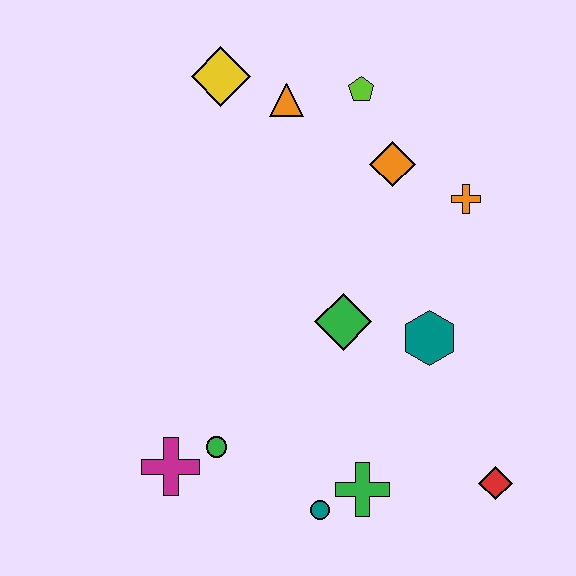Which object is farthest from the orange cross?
The magenta cross is farthest from the orange cross.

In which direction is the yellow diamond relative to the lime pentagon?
The yellow diamond is to the left of the lime pentagon.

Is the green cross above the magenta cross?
No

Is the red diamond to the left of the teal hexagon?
No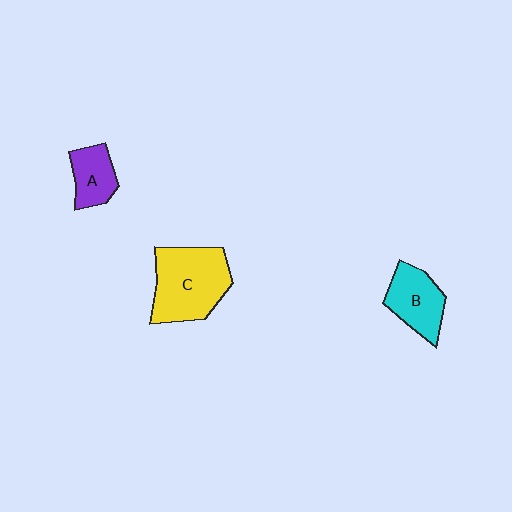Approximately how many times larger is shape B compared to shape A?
Approximately 1.4 times.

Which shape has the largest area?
Shape C (yellow).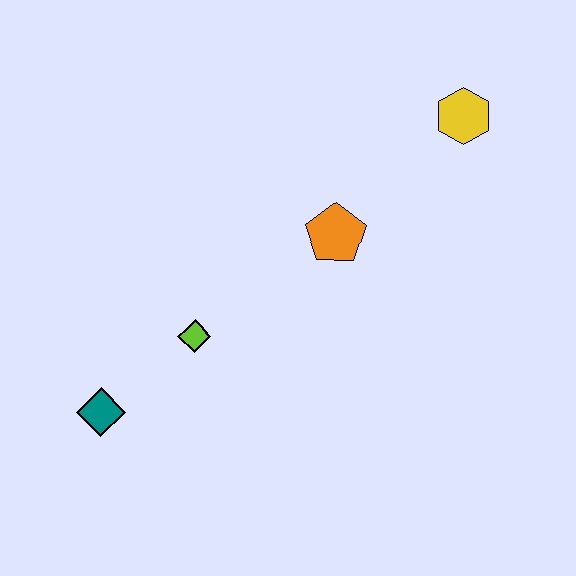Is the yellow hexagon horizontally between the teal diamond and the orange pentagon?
No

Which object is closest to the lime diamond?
The teal diamond is closest to the lime diamond.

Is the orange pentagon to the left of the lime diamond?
No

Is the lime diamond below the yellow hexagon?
Yes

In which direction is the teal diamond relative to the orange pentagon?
The teal diamond is to the left of the orange pentagon.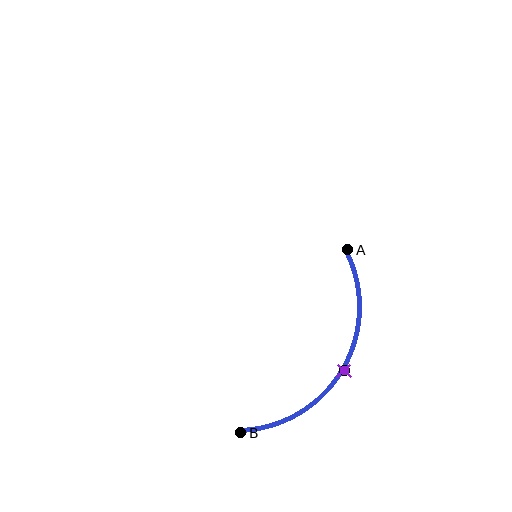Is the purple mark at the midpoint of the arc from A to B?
Yes. The purple mark lies on the arc at equal arc-length from both A and B — it is the arc midpoint.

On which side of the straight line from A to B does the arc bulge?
The arc bulges to the right of the straight line connecting A and B.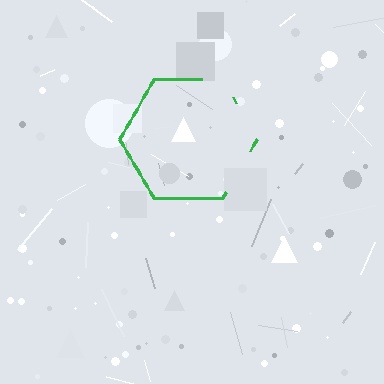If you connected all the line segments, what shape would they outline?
They would outline a hexagon.